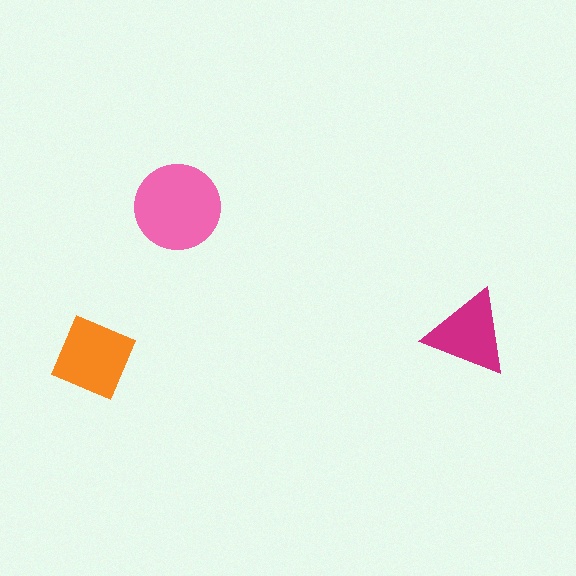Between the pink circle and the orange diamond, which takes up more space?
The pink circle.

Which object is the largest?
The pink circle.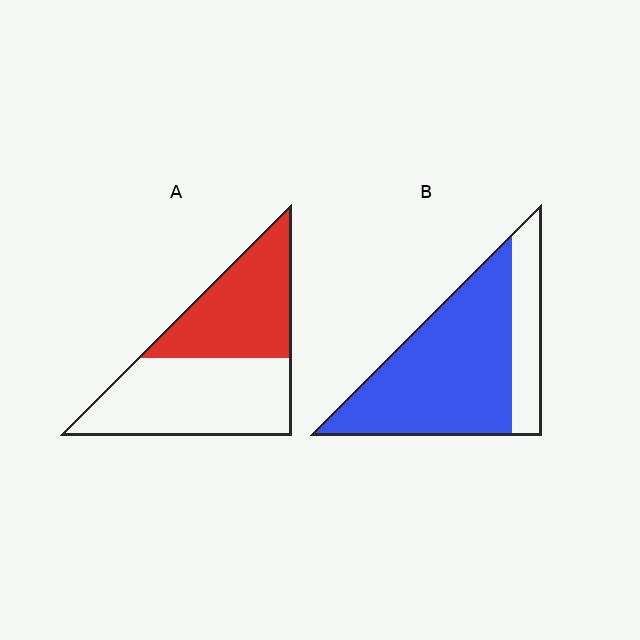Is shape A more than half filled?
No.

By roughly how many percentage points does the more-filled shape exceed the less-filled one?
By roughly 30 percentage points (B over A).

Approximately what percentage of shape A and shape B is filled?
A is approximately 45% and B is approximately 75%.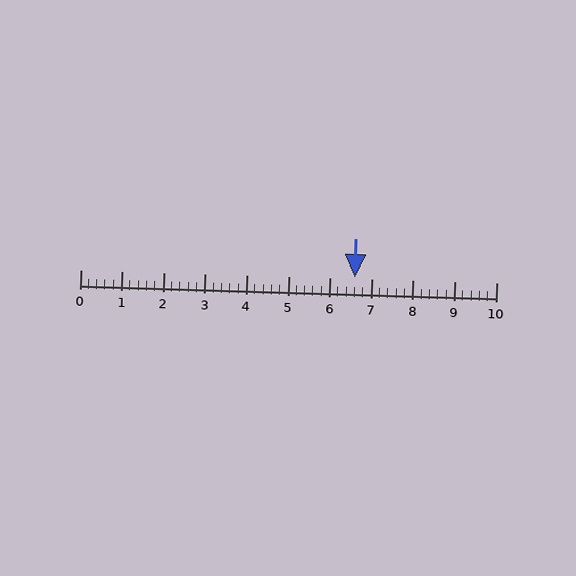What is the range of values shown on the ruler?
The ruler shows values from 0 to 10.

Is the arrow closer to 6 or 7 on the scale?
The arrow is closer to 7.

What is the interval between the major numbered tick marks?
The major tick marks are spaced 1 units apart.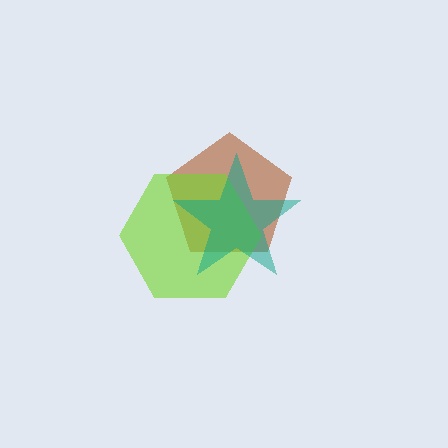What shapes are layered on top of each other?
The layered shapes are: a brown pentagon, a lime hexagon, a teal star.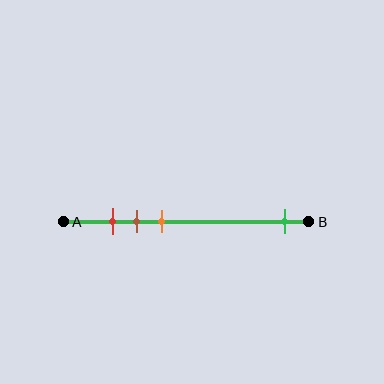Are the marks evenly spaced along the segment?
No, the marks are not evenly spaced.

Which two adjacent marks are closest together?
The red and brown marks are the closest adjacent pair.